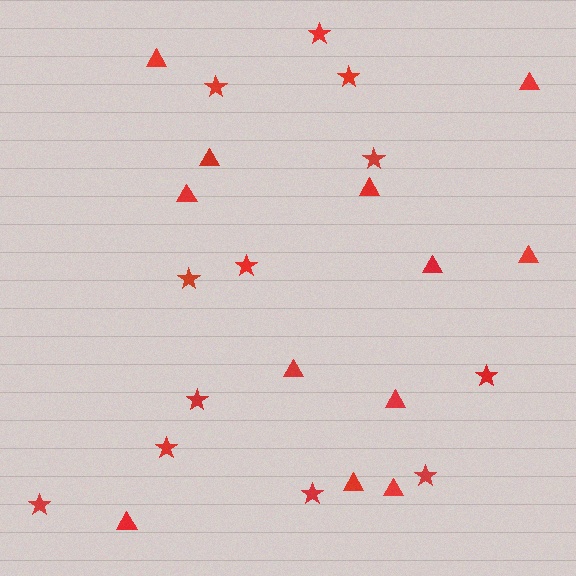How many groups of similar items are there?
There are 2 groups: one group of stars (12) and one group of triangles (12).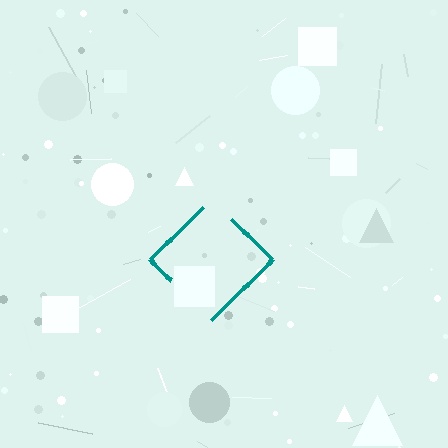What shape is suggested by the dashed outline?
The dashed outline suggests a diamond.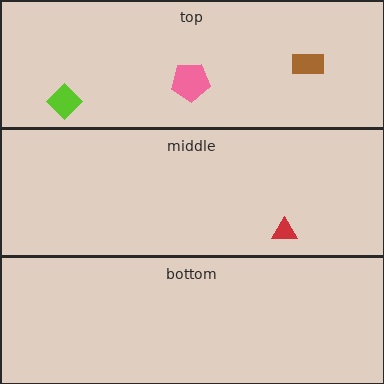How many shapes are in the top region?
3.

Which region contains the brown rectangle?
The top region.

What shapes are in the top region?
The lime diamond, the brown rectangle, the pink pentagon.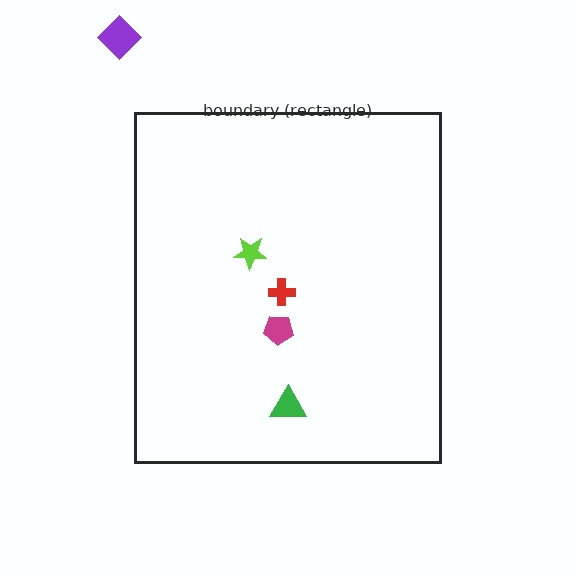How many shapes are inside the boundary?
4 inside, 1 outside.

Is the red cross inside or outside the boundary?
Inside.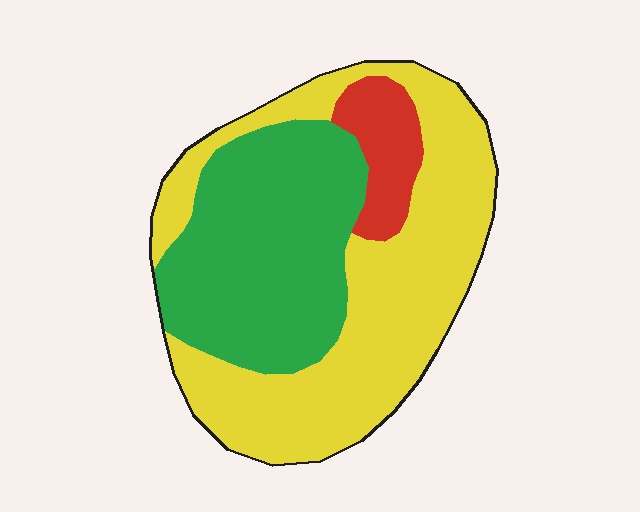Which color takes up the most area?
Yellow, at roughly 50%.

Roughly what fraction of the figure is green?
Green takes up about three eighths (3/8) of the figure.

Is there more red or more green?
Green.